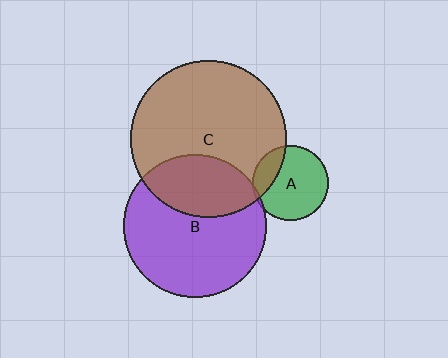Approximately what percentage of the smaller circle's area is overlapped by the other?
Approximately 35%.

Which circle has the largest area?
Circle C (brown).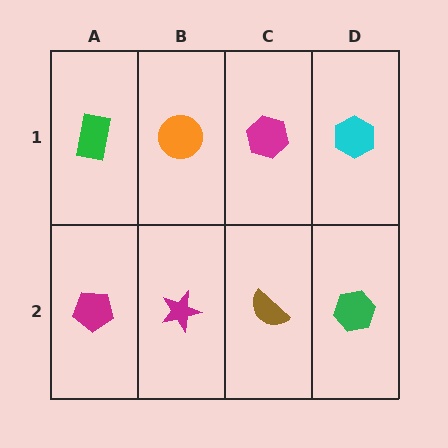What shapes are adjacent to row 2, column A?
A green rectangle (row 1, column A), a magenta star (row 2, column B).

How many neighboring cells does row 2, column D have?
2.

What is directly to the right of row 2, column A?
A magenta star.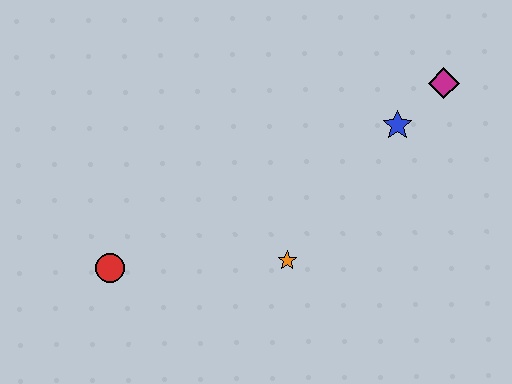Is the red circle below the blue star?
Yes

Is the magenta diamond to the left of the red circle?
No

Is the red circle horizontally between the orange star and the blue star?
No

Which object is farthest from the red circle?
The magenta diamond is farthest from the red circle.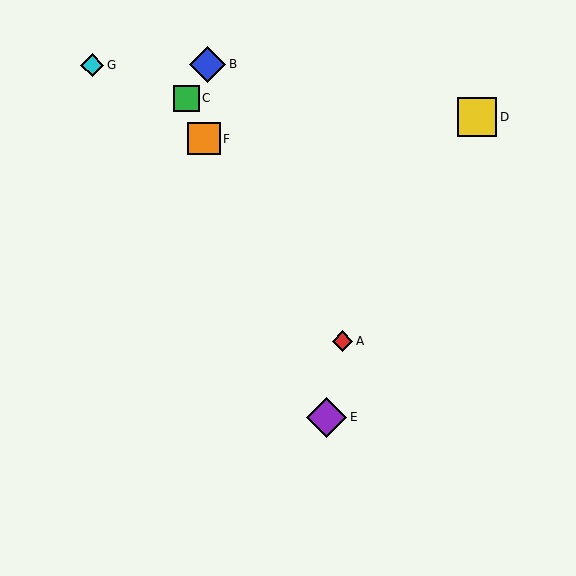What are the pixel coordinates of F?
Object F is at (204, 139).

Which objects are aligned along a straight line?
Objects C, E, F are aligned along a straight line.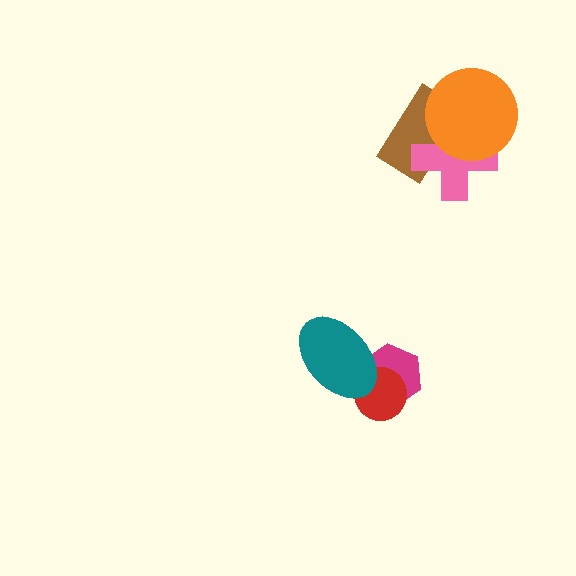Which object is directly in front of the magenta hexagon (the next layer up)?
The red circle is directly in front of the magenta hexagon.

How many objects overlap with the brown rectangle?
2 objects overlap with the brown rectangle.